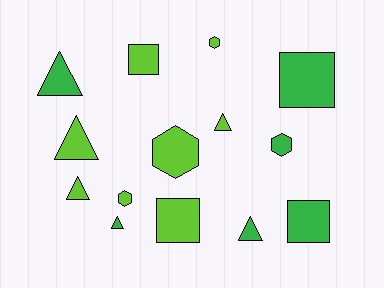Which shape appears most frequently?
Triangle, with 6 objects.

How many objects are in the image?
There are 14 objects.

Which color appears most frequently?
Lime, with 8 objects.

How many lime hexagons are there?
There are 3 lime hexagons.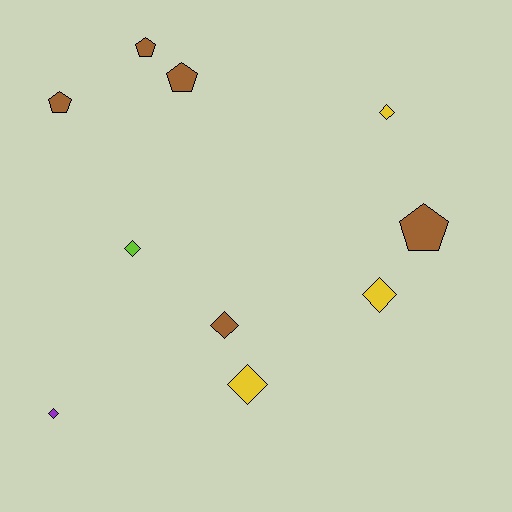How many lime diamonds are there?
There is 1 lime diamond.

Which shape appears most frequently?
Diamond, with 6 objects.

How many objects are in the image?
There are 10 objects.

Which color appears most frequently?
Brown, with 5 objects.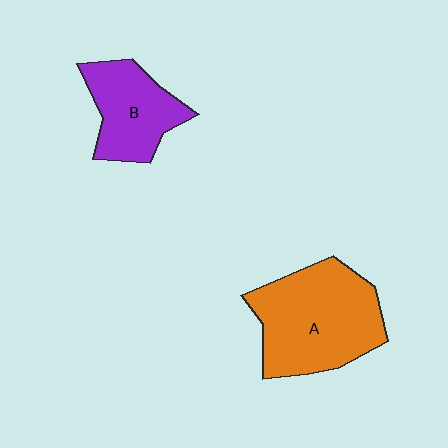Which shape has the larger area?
Shape A (orange).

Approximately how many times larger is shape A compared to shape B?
Approximately 1.6 times.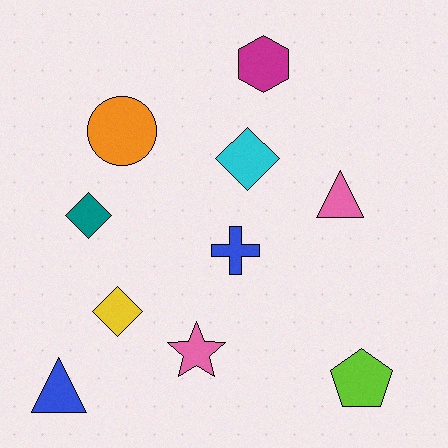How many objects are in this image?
There are 10 objects.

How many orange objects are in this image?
There is 1 orange object.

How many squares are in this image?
There are no squares.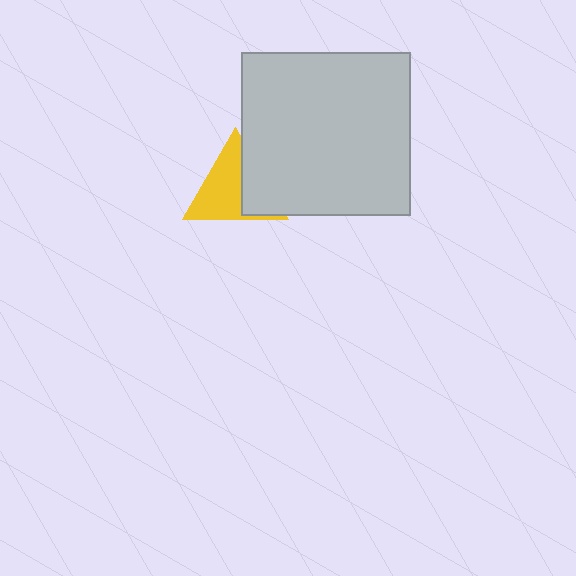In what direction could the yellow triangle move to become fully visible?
The yellow triangle could move left. That would shift it out from behind the light gray rectangle entirely.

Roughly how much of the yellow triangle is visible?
About half of it is visible (roughly 64%).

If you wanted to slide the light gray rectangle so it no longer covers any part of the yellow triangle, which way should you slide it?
Slide it right — that is the most direct way to separate the two shapes.